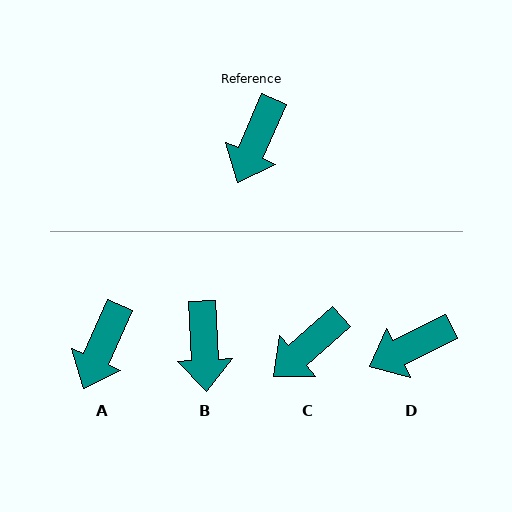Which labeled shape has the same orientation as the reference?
A.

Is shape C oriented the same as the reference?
No, it is off by about 24 degrees.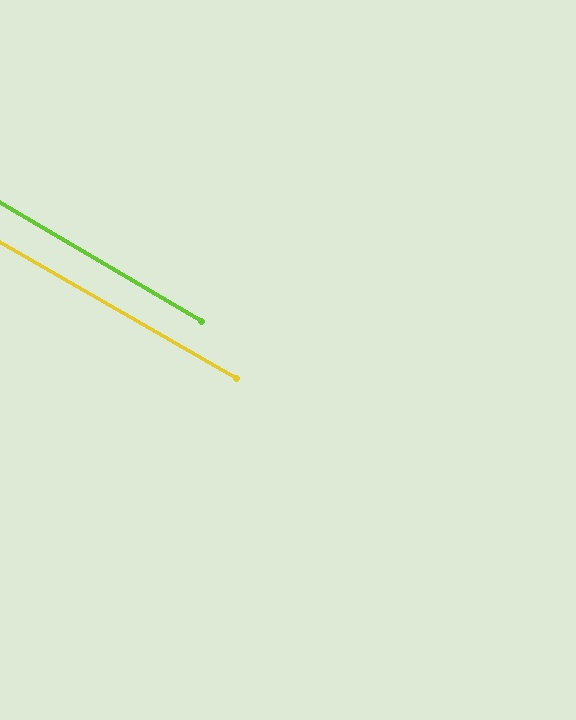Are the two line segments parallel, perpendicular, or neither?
Parallel — their directions differ by only 0.4°.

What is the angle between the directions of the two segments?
Approximately 0 degrees.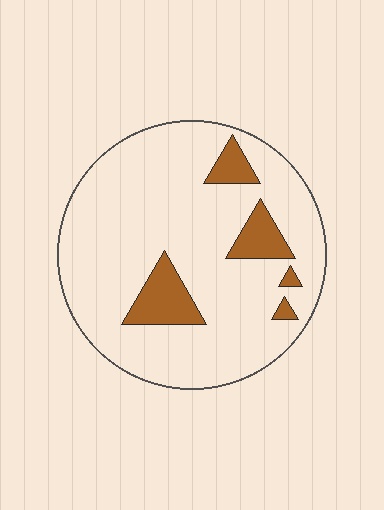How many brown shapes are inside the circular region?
5.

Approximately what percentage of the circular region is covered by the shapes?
Approximately 15%.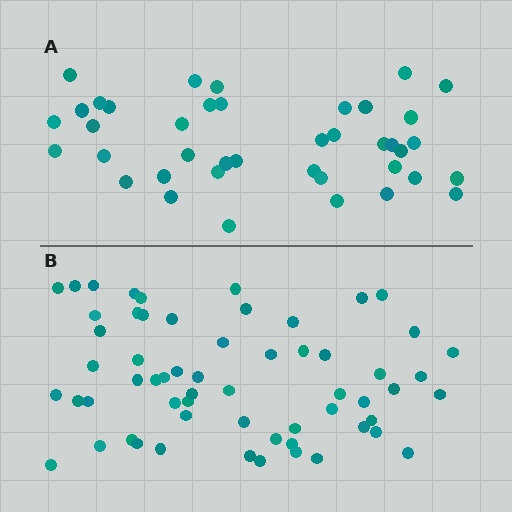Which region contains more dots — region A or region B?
Region B (the bottom region) has more dots.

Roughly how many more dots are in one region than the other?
Region B has approximately 20 more dots than region A.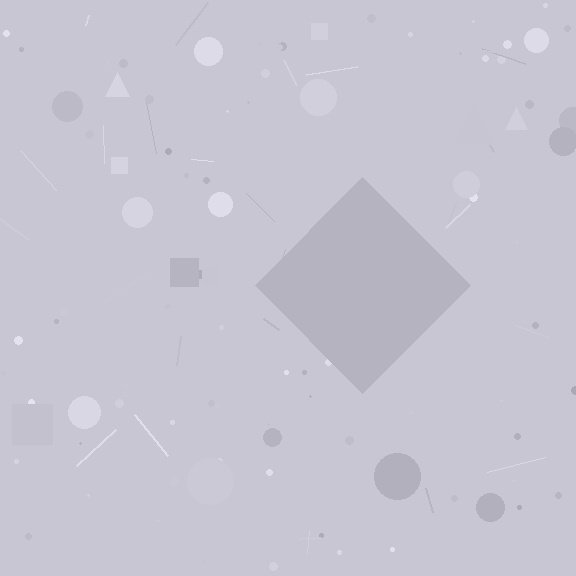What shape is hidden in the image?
A diamond is hidden in the image.